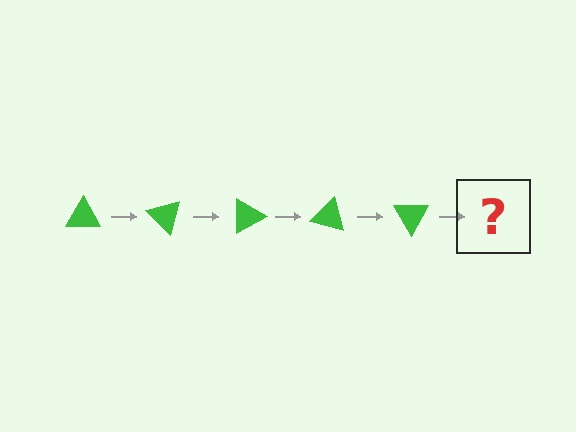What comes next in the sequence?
The next element should be a green triangle rotated 225 degrees.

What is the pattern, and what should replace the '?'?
The pattern is that the triangle rotates 45 degrees each step. The '?' should be a green triangle rotated 225 degrees.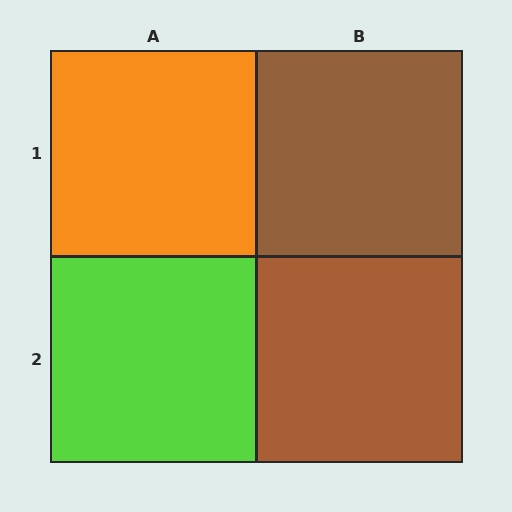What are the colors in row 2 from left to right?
Lime, brown.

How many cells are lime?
1 cell is lime.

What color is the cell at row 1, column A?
Orange.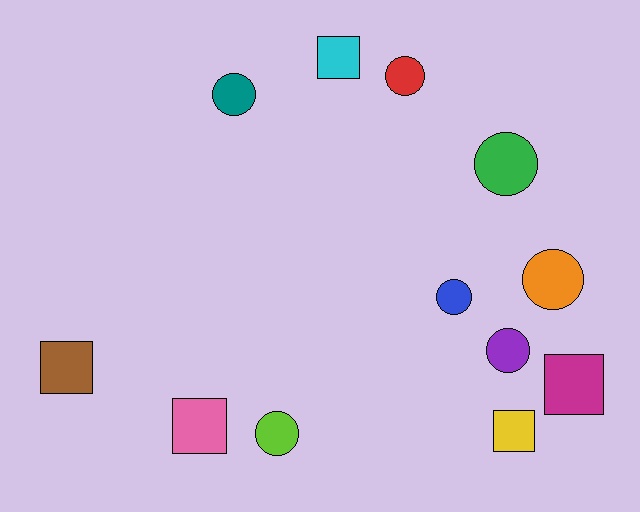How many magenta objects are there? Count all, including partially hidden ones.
There is 1 magenta object.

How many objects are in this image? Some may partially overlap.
There are 12 objects.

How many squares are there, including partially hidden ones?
There are 5 squares.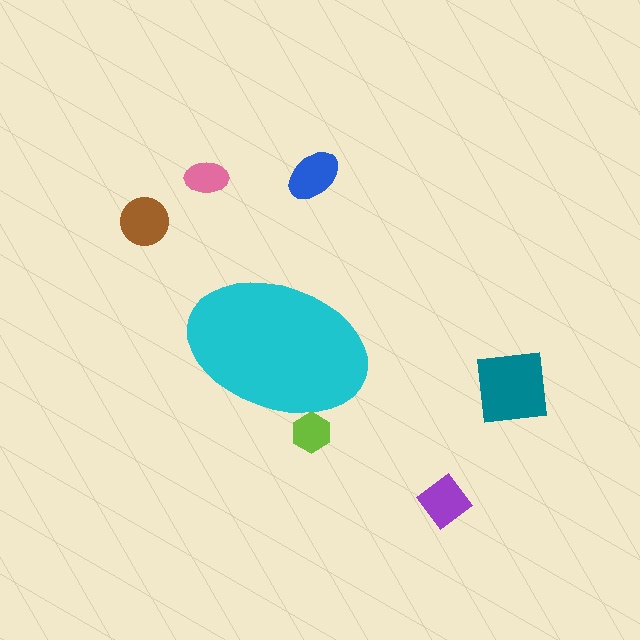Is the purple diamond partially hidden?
No, the purple diamond is fully visible.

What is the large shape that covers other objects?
A cyan ellipse.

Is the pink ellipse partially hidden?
No, the pink ellipse is fully visible.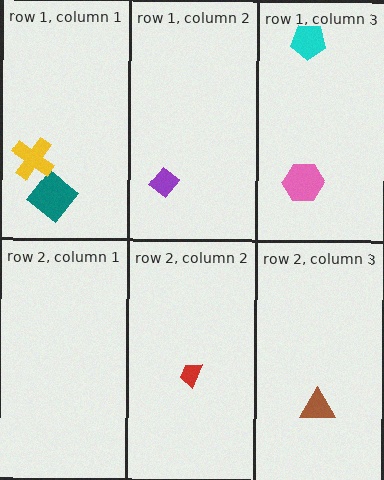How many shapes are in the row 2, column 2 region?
1.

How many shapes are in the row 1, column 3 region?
2.